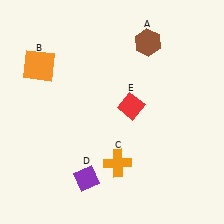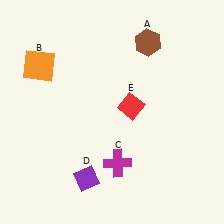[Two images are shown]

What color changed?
The cross (C) changed from orange in Image 1 to magenta in Image 2.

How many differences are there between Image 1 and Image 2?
There is 1 difference between the two images.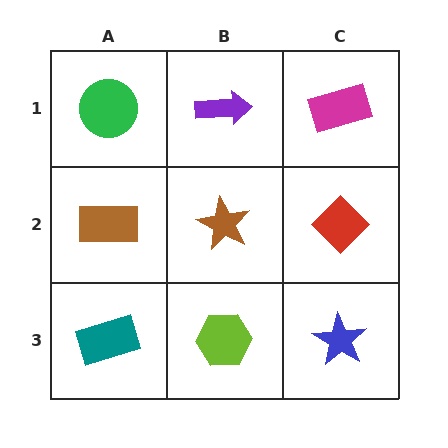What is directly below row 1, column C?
A red diamond.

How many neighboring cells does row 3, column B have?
3.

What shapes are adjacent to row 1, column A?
A brown rectangle (row 2, column A), a purple arrow (row 1, column B).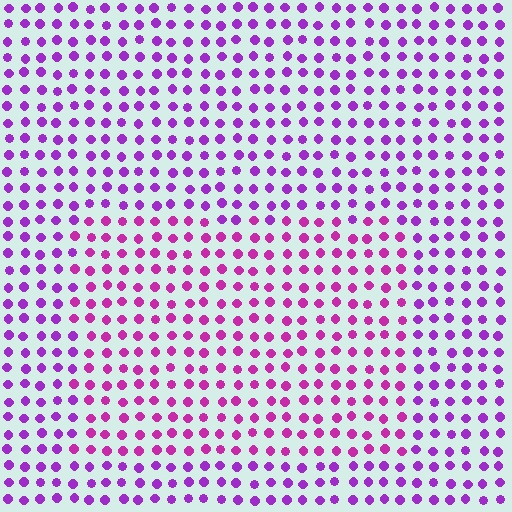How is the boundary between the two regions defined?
The boundary is defined purely by a slight shift in hue (about 28 degrees). Spacing, size, and orientation are identical on both sides.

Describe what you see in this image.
The image is filled with small purple elements in a uniform arrangement. A rectangle-shaped region is visible where the elements are tinted to a slightly different hue, forming a subtle color boundary.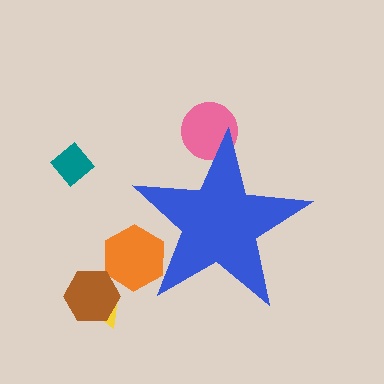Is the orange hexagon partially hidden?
Yes, the orange hexagon is partially hidden behind the blue star.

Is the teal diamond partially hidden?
No, the teal diamond is fully visible.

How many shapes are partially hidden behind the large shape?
2 shapes are partially hidden.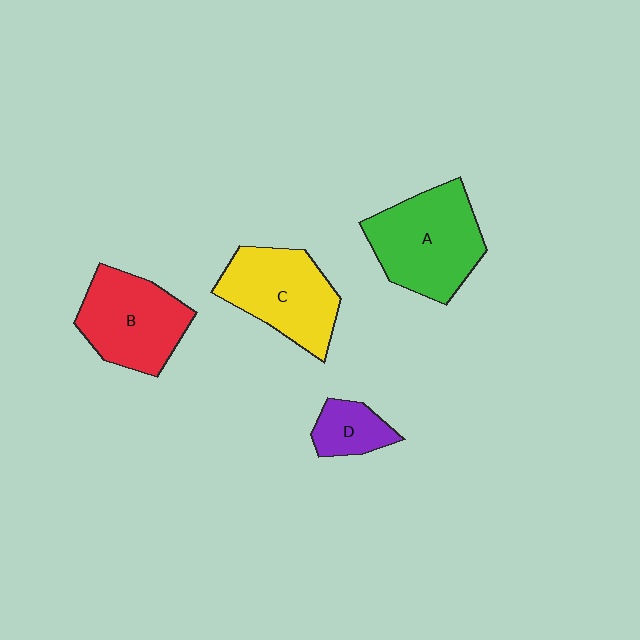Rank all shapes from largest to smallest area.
From largest to smallest: A (green), C (yellow), B (red), D (purple).